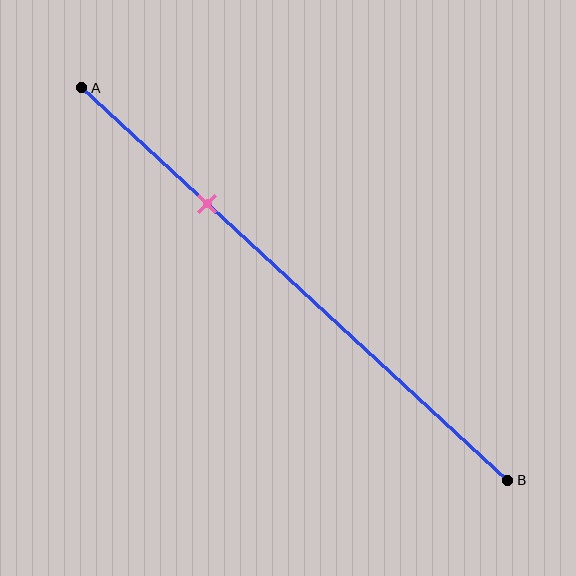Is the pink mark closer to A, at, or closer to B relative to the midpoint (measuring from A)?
The pink mark is closer to point A than the midpoint of segment AB.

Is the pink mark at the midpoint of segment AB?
No, the mark is at about 30% from A, not at the 50% midpoint.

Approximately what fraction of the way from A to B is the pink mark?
The pink mark is approximately 30% of the way from A to B.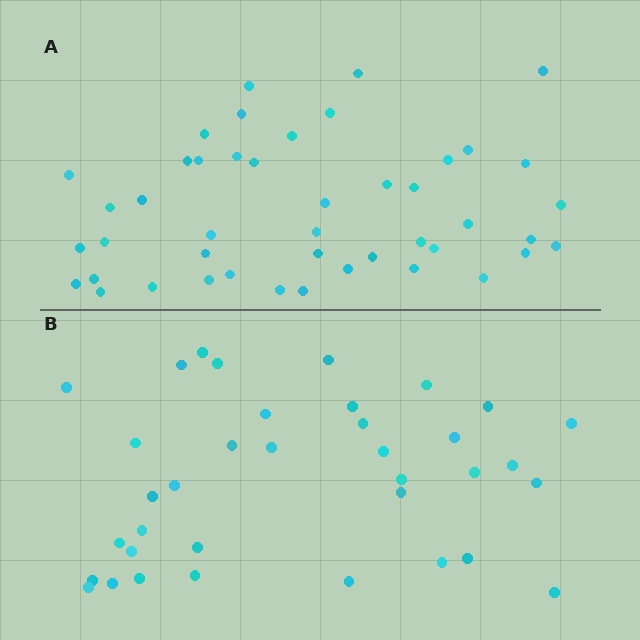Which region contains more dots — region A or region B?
Region A (the top region) has more dots.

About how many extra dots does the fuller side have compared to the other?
Region A has roughly 8 or so more dots than region B.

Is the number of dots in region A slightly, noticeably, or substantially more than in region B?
Region A has noticeably more, but not dramatically so. The ratio is roughly 1.2 to 1.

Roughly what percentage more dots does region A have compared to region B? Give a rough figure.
About 25% more.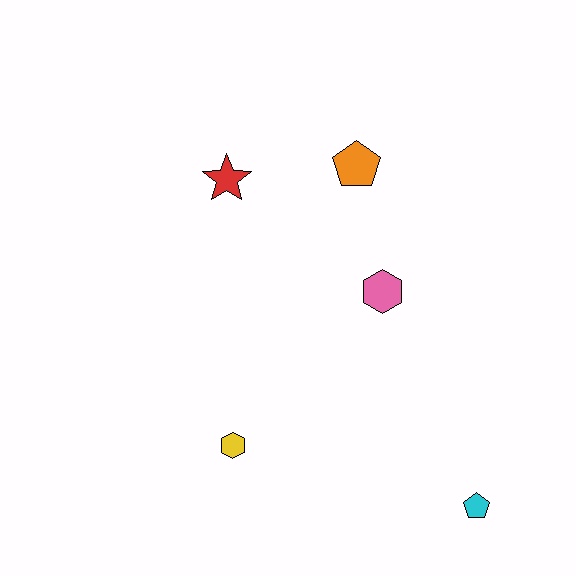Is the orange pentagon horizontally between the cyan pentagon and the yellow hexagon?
Yes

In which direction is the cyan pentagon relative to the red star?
The cyan pentagon is below the red star.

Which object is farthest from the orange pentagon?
The cyan pentagon is farthest from the orange pentagon.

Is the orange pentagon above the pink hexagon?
Yes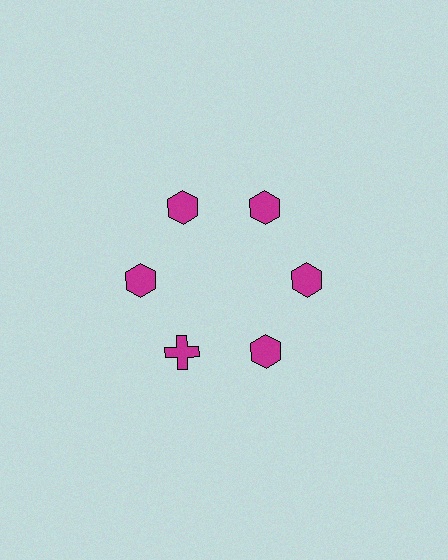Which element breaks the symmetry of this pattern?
The magenta cross at roughly the 7 o'clock position breaks the symmetry. All other shapes are magenta hexagons.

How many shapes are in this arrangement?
There are 6 shapes arranged in a ring pattern.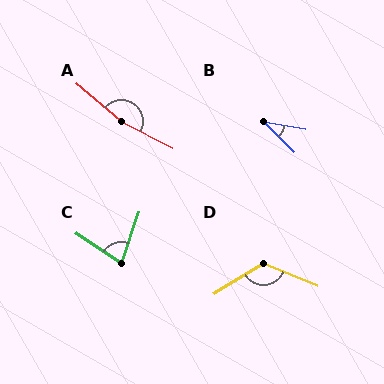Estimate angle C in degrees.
Approximately 75 degrees.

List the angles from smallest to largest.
B (35°), C (75°), D (126°), A (166°).